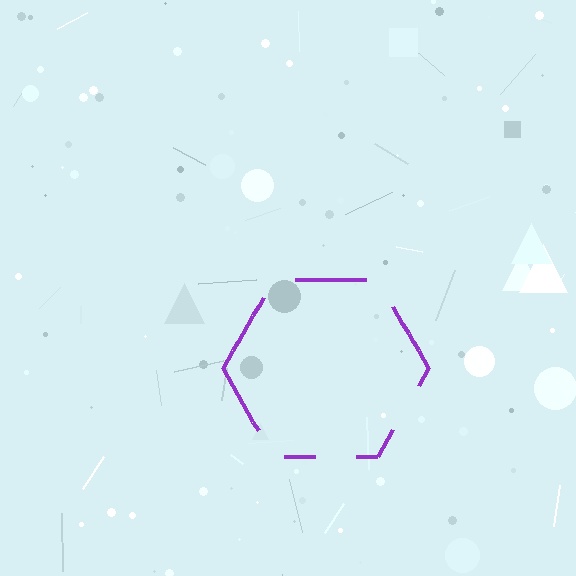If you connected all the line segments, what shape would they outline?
They would outline a hexagon.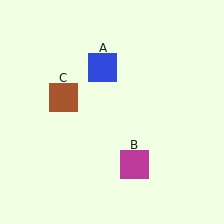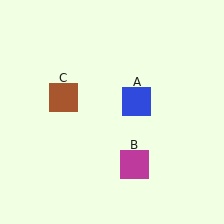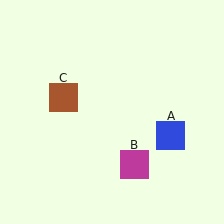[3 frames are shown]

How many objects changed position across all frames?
1 object changed position: blue square (object A).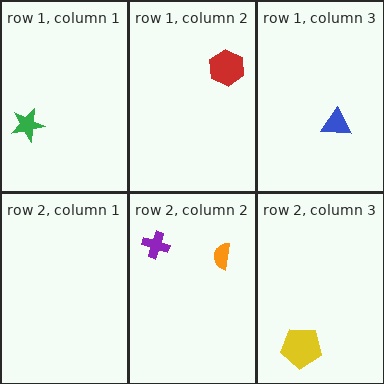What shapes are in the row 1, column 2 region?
The red hexagon.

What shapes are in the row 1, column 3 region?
The blue triangle.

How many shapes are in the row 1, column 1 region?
1.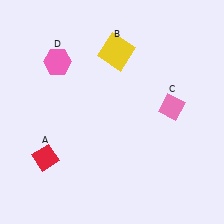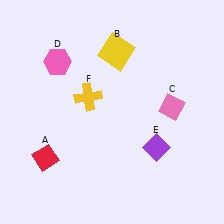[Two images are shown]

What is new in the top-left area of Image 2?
A yellow cross (F) was added in the top-left area of Image 2.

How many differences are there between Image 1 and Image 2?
There are 2 differences between the two images.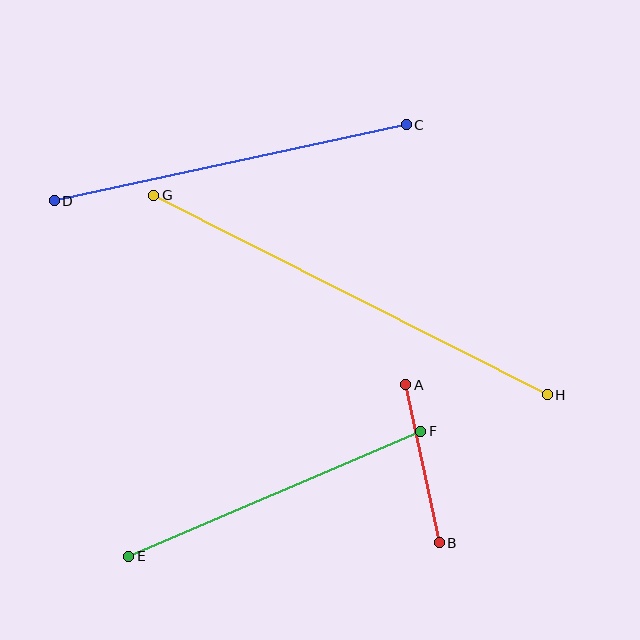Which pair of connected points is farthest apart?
Points G and H are farthest apart.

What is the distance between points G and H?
The distance is approximately 441 pixels.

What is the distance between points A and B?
The distance is approximately 162 pixels.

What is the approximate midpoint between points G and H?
The midpoint is at approximately (350, 295) pixels.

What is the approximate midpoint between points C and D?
The midpoint is at approximately (230, 163) pixels.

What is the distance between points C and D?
The distance is approximately 360 pixels.